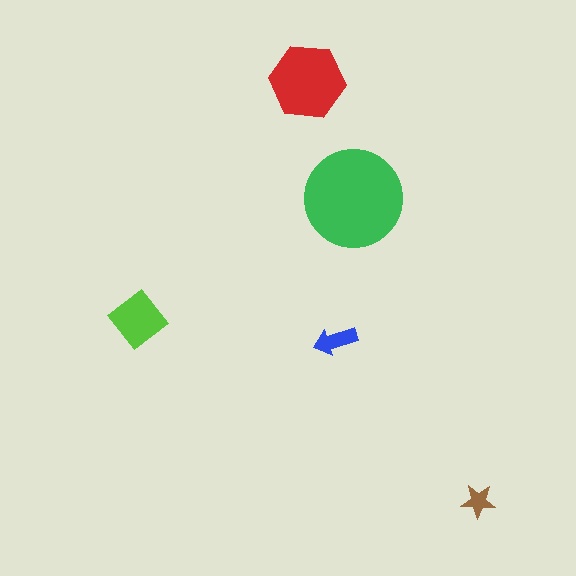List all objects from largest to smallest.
The green circle, the red hexagon, the lime diamond, the blue arrow, the brown star.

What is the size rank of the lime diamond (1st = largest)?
3rd.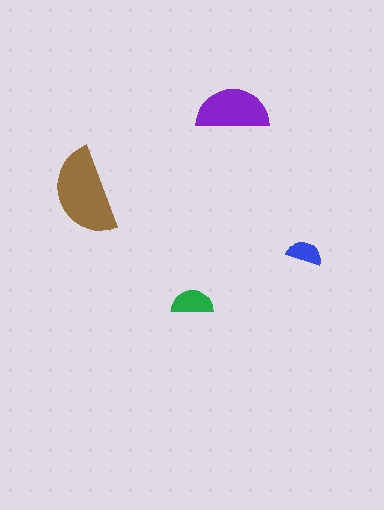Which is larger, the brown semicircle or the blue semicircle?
The brown one.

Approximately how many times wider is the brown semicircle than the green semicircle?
About 2 times wider.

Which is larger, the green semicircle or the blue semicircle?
The green one.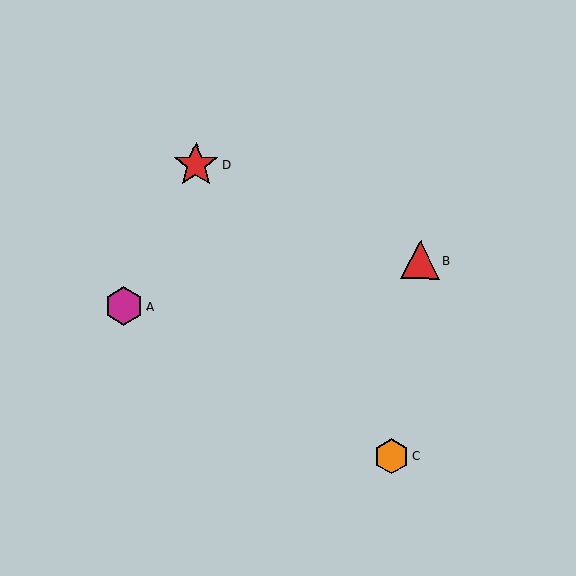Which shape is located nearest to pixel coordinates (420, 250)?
The red triangle (labeled B) at (420, 260) is nearest to that location.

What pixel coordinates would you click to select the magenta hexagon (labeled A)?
Click at (124, 307) to select the magenta hexagon A.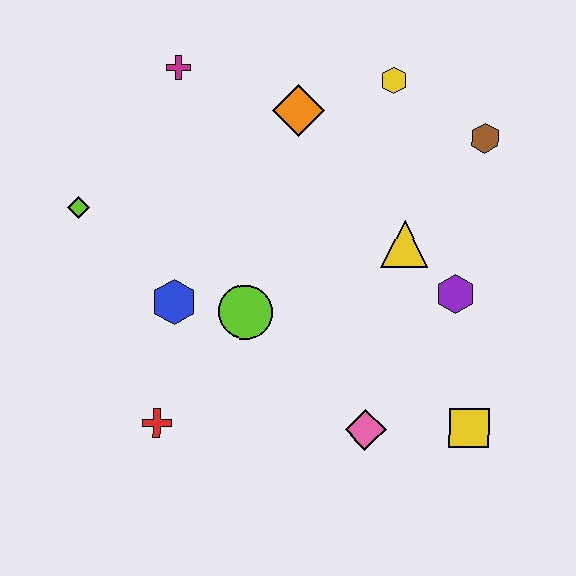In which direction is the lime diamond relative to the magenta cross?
The lime diamond is below the magenta cross.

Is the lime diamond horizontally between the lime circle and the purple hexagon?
No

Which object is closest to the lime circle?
The blue hexagon is closest to the lime circle.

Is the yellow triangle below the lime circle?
No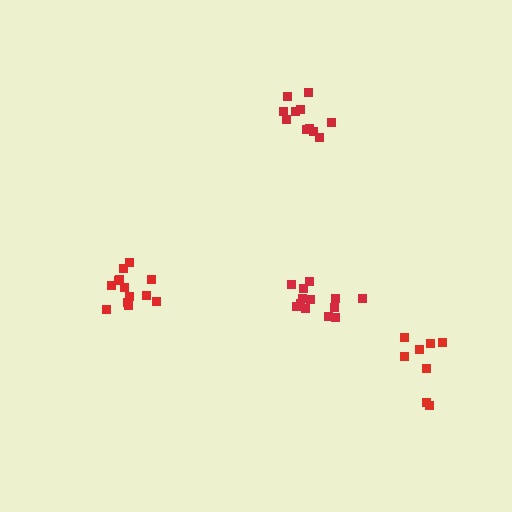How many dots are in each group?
Group 1: 13 dots, Group 2: 11 dots, Group 3: 13 dots, Group 4: 8 dots (45 total).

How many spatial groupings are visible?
There are 4 spatial groupings.